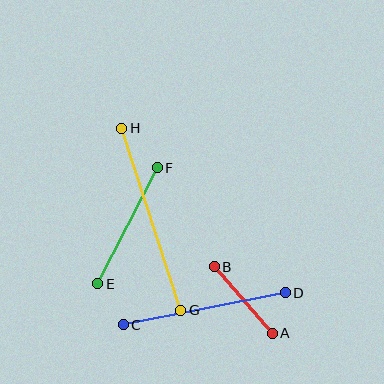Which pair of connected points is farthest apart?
Points G and H are farthest apart.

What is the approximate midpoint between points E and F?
The midpoint is at approximately (128, 226) pixels.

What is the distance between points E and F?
The distance is approximately 130 pixels.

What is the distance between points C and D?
The distance is approximately 165 pixels.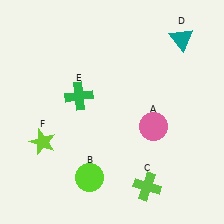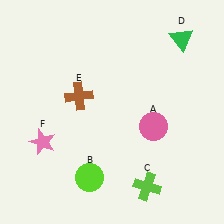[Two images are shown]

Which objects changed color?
D changed from teal to green. E changed from green to brown. F changed from lime to pink.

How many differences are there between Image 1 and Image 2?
There are 3 differences between the two images.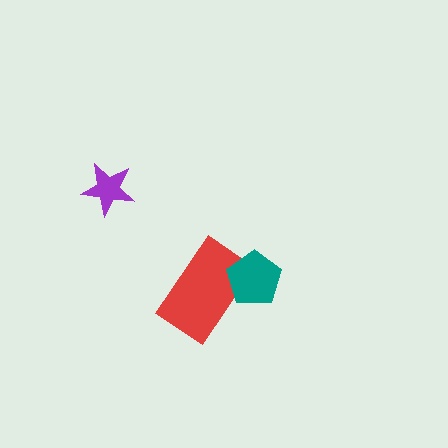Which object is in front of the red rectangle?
The teal pentagon is in front of the red rectangle.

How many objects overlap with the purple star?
0 objects overlap with the purple star.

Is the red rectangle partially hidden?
Yes, it is partially covered by another shape.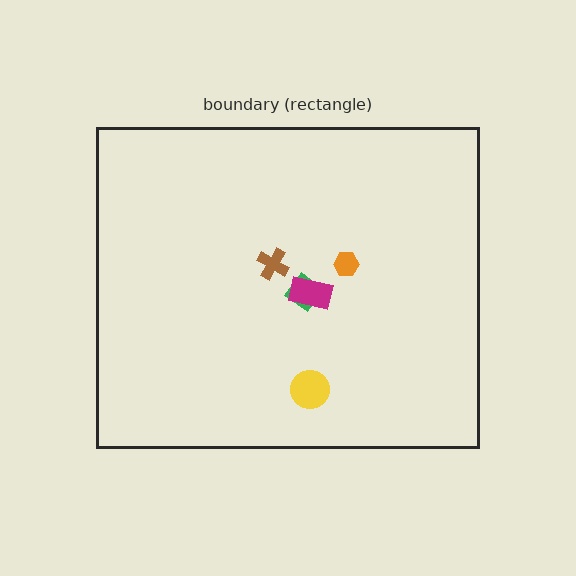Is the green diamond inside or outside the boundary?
Inside.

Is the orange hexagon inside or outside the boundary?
Inside.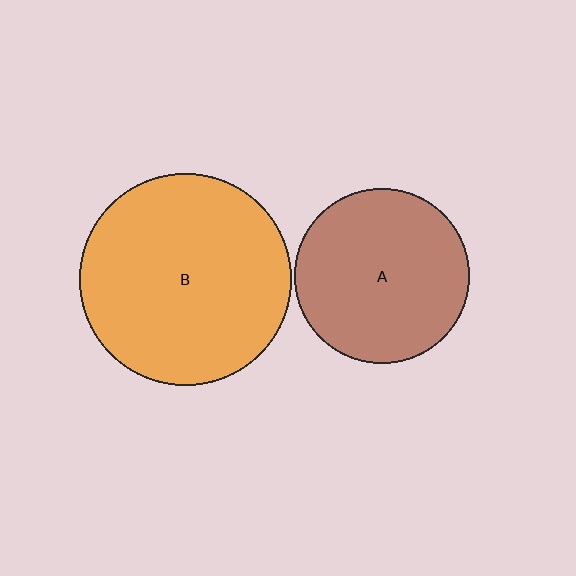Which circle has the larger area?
Circle B (orange).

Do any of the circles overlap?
No, none of the circles overlap.